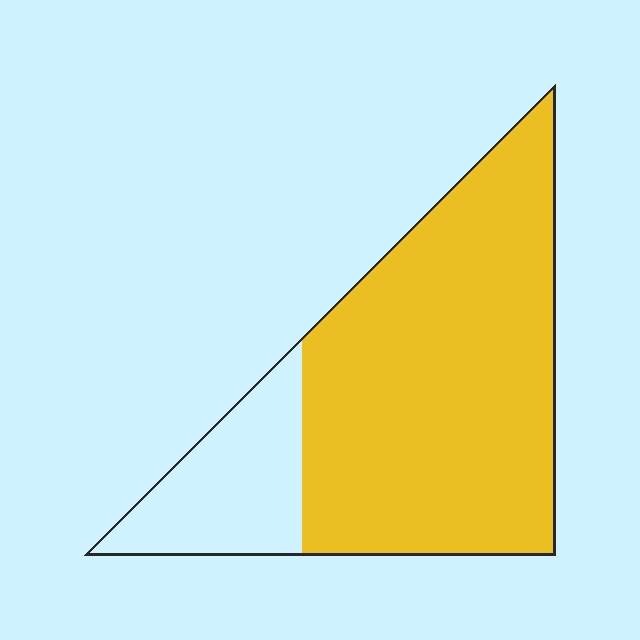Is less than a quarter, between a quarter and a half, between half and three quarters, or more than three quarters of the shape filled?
More than three quarters.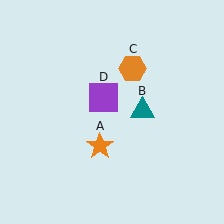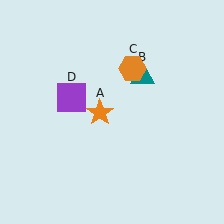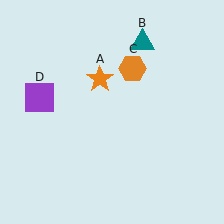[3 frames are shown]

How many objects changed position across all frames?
3 objects changed position: orange star (object A), teal triangle (object B), purple square (object D).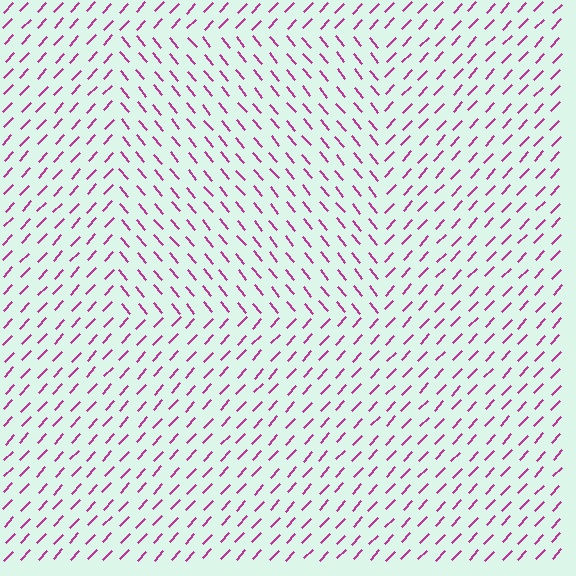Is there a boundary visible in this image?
Yes, there is a texture boundary formed by a change in line orientation.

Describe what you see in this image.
The image is filled with small magenta line segments. A rectangle region in the image has lines oriented differently from the surrounding lines, creating a visible texture boundary.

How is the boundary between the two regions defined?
The boundary is defined purely by a change in line orientation (approximately 83 degrees difference). All lines are the same color and thickness.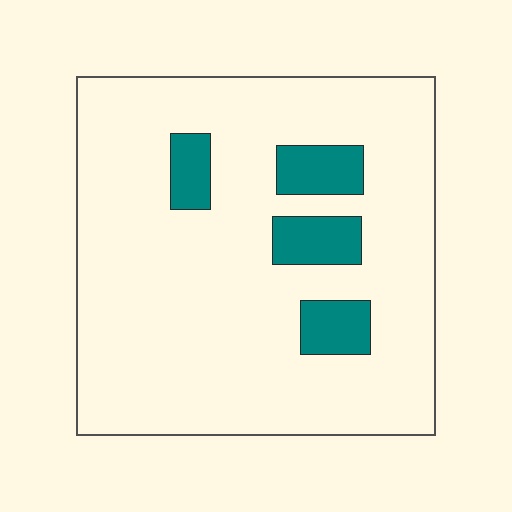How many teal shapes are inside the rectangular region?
4.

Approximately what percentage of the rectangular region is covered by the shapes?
Approximately 10%.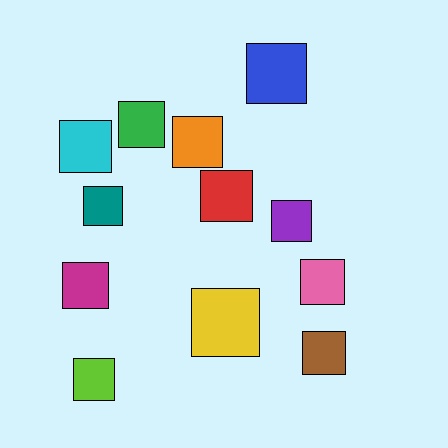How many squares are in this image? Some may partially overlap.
There are 12 squares.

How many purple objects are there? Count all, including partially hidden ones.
There is 1 purple object.